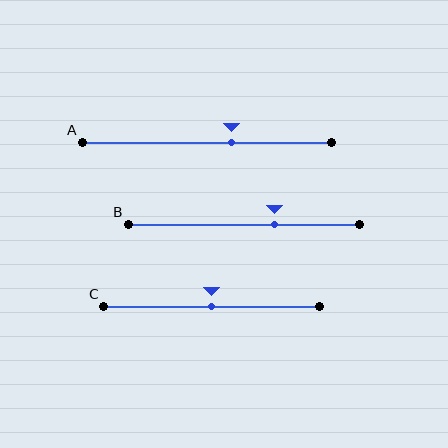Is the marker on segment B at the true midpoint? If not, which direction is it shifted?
No, the marker on segment B is shifted to the right by about 13% of the segment length.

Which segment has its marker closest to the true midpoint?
Segment C has its marker closest to the true midpoint.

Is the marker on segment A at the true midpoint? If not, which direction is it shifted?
No, the marker on segment A is shifted to the right by about 10% of the segment length.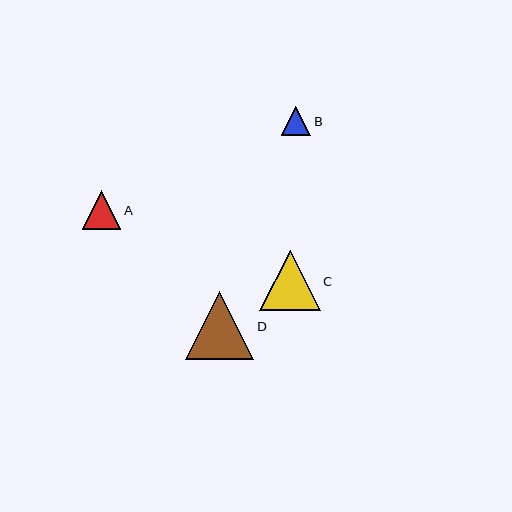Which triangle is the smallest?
Triangle B is the smallest with a size of approximately 29 pixels.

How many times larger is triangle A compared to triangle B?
Triangle A is approximately 1.3 times the size of triangle B.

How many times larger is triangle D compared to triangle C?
Triangle D is approximately 1.1 times the size of triangle C.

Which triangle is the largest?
Triangle D is the largest with a size of approximately 68 pixels.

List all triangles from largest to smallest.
From largest to smallest: D, C, A, B.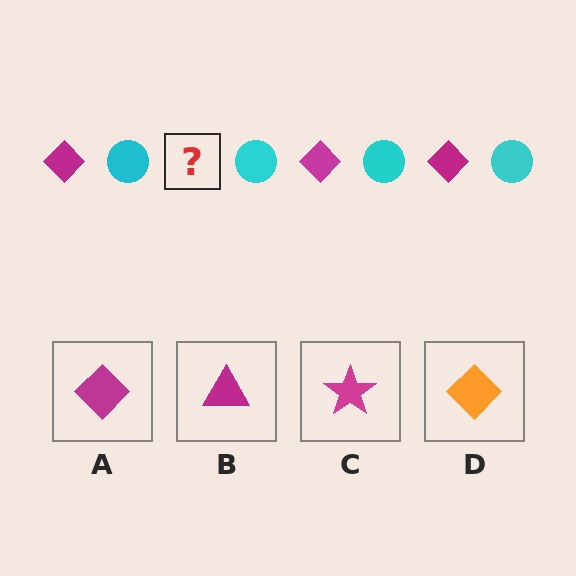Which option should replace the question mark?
Option A.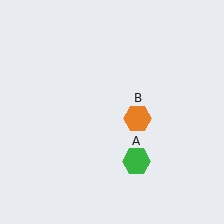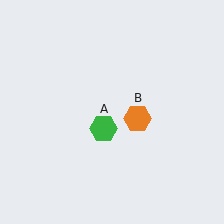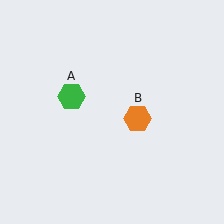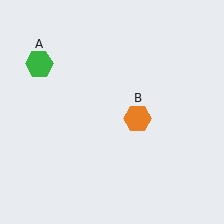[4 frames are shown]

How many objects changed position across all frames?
1 object changed position: green hexagon (object A).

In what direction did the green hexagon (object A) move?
The green hexagon (object A) moved up and to the left.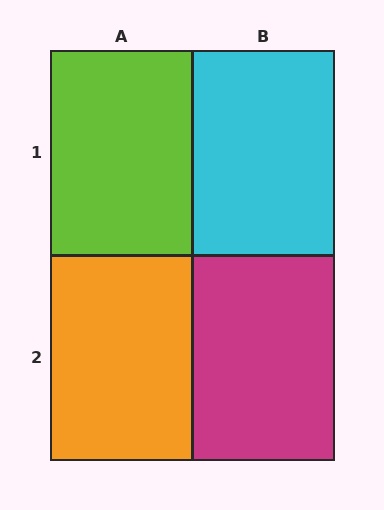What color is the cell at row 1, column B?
Cyan.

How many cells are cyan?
1 cell is cyan.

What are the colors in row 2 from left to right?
Orange, magenta.